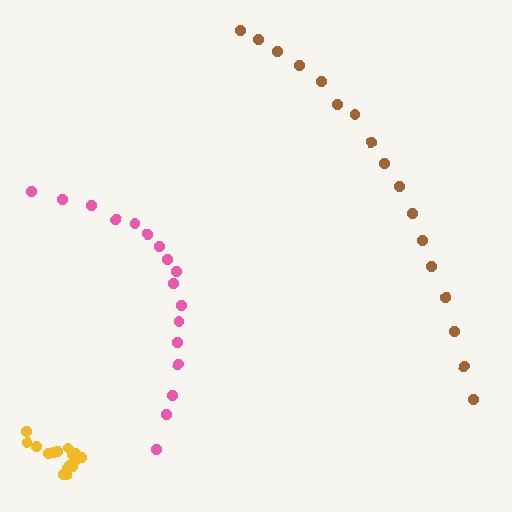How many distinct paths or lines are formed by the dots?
There are 3 distinct paths.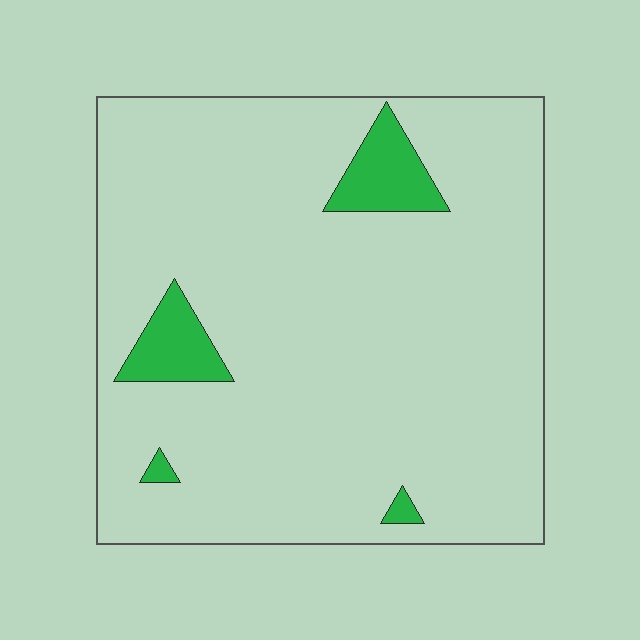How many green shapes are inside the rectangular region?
4.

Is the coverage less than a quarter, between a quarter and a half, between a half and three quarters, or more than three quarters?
Less than a quarter.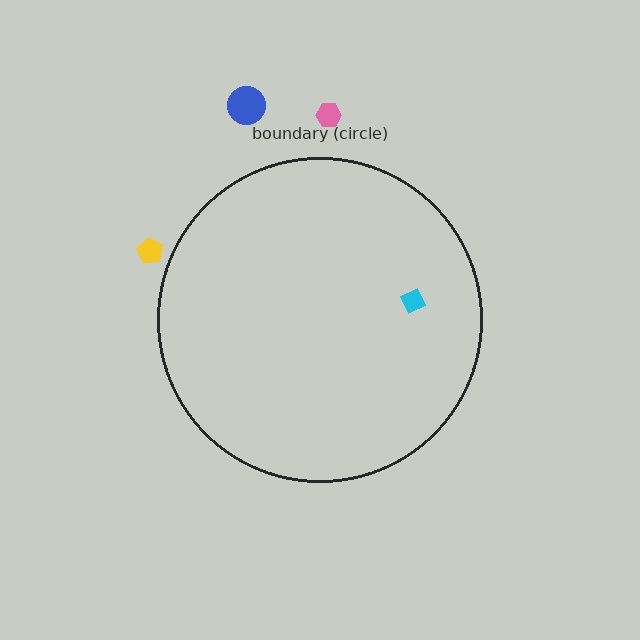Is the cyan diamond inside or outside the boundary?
Inside.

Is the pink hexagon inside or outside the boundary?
Outside.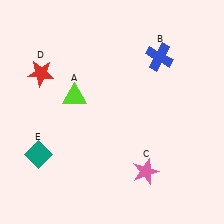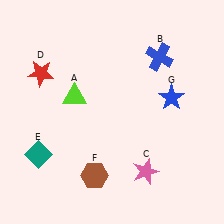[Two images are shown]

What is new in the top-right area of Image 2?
A blue star (G) was added in the top-right area of Image 2.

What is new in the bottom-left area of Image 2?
A brown hexagon (F) was added in the bottom-left area of Image 2.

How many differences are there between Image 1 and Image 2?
There are 2 differences between the two images.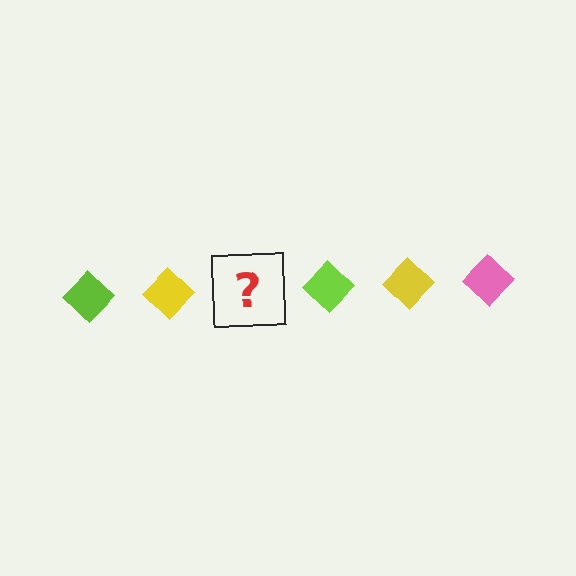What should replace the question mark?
The question mark should be replaced with a pink diamond.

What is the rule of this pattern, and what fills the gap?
The rule is that the pattern cycles through lime, yellow, pink diamonds. The gap should be filled with a pink diamond.